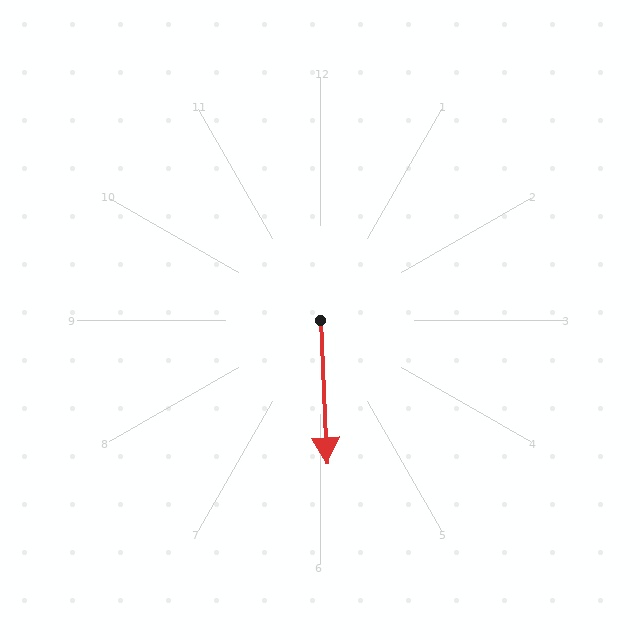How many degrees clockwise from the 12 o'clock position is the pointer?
Approximately 177 degrees.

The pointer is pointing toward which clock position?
Roughly 6 o'clock.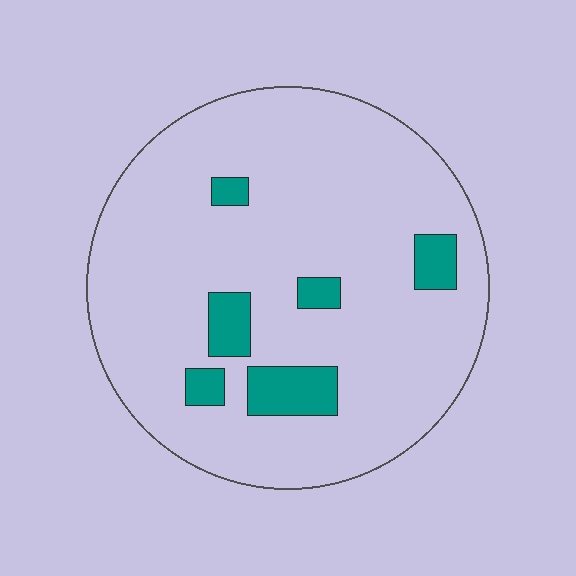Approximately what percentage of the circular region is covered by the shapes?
Approximately 10%.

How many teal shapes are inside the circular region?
6.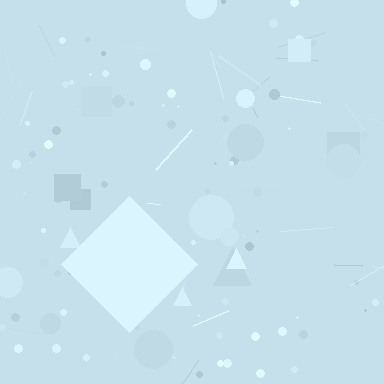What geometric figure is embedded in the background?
A diamond is embedded in the background.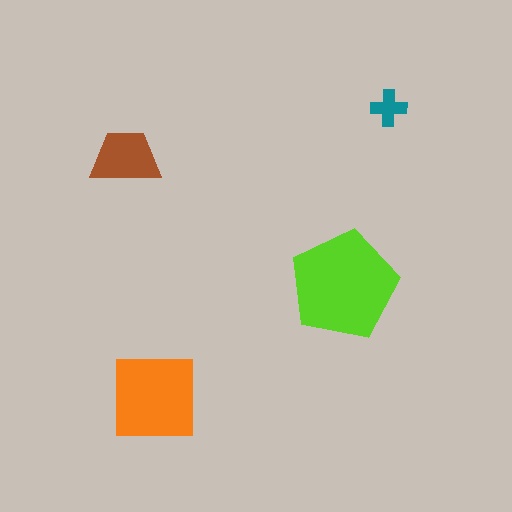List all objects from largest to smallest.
The lime pentagon, the orange square, the brown trapezoid, the teal cross.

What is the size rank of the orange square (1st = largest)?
2nd.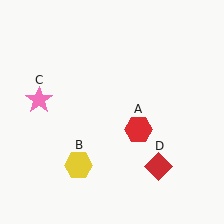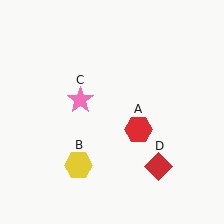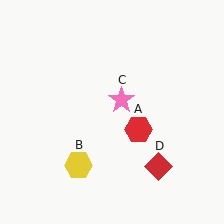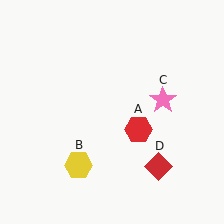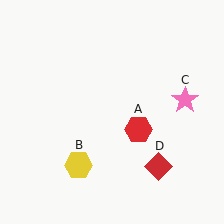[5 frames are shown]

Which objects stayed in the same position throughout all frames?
Red hexagon (object A) and yellow hexagon (object B) and red diamond (object D) remained stationary.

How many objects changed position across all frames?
1 object changed position: pink star (object C).